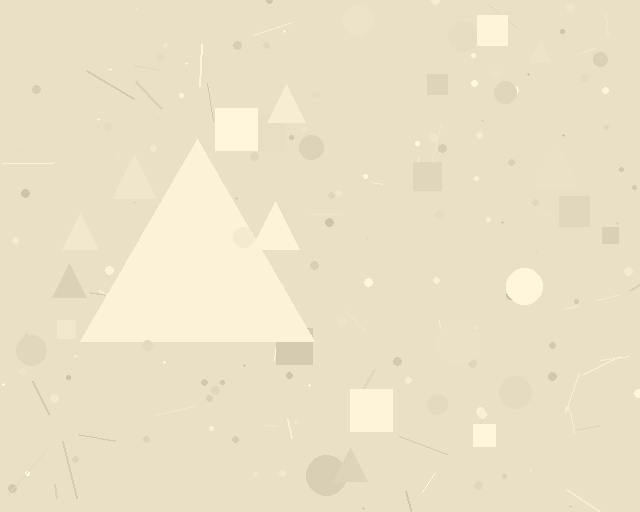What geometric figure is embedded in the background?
A triangle is embedded in the background.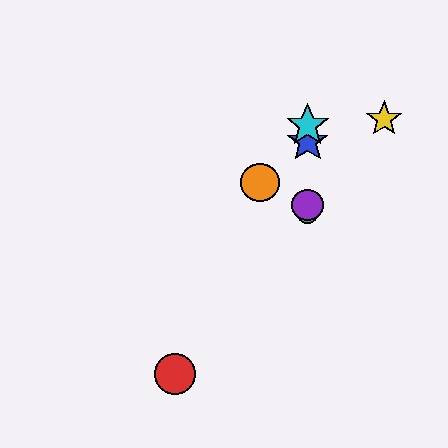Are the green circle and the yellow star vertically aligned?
No, the green circle is at x≈308 and the yellow star is at x≈384.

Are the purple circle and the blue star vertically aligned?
Yes, both are at x≈308.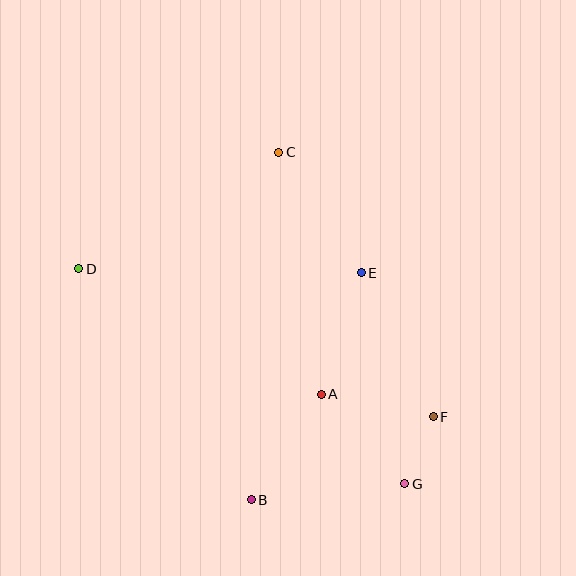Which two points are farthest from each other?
Points D and G are farthest from each other.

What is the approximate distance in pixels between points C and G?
The distance between C and G is approximately 355 pixels.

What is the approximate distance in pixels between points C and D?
The distance between C and D is approximately 231 pixels.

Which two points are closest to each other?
Points F and G are closest to each other.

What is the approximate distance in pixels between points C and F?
The distance between C and F is approximately 306 pixels.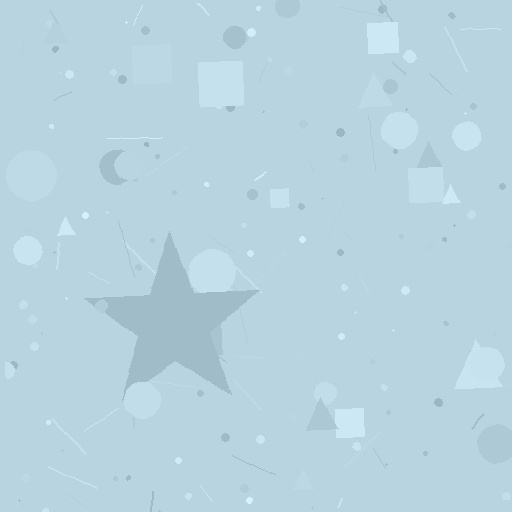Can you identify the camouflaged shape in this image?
The camouflaged shape is a star.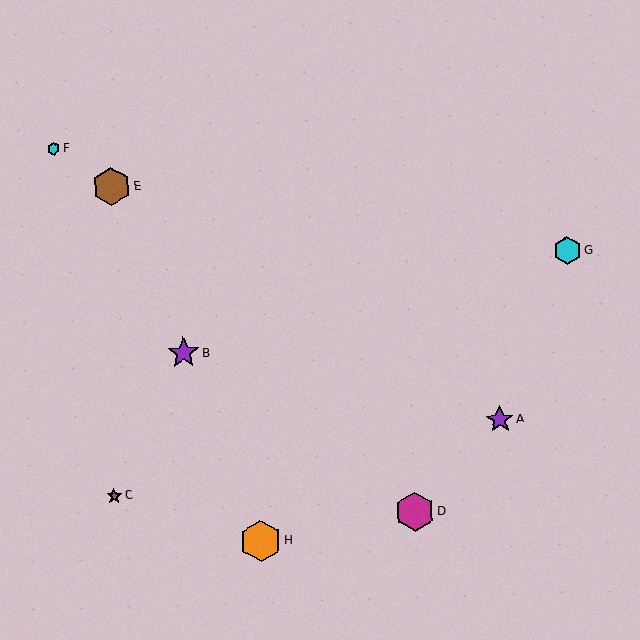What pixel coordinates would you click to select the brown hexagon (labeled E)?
Click at (111, 186) to select the brown hexagon E.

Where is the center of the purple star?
The center of the purple star is at (184, 353).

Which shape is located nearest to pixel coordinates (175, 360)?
The purple star (labeled B) at (184, 353) is nearest to that location.